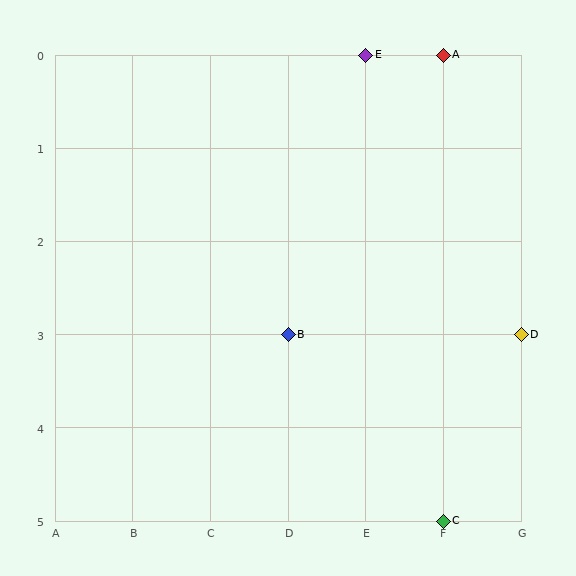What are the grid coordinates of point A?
Point A is at grid coordinates (F, 0).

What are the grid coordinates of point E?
Point E is at grid coordinates (E, 0).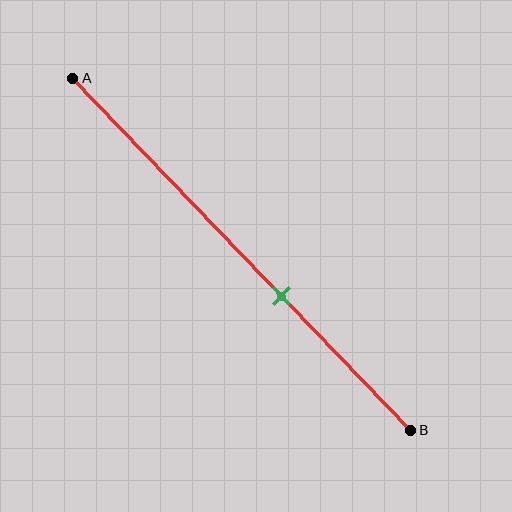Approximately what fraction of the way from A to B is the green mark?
The green mark is approximately 60% of the way from A to B.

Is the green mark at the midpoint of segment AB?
No, the mark is at about 60% from A, not at the 50% midpoint.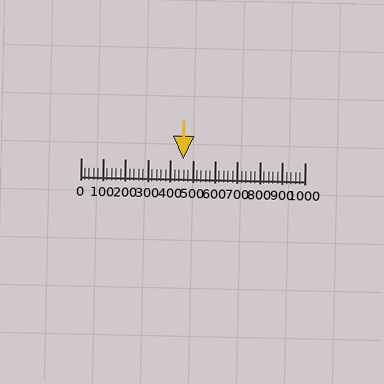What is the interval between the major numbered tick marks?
The major tick marks are spaced 100 units apart.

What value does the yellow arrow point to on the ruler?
The yellow arrow points to approximately 458.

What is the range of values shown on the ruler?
The ruler shows values from 0 to 1000.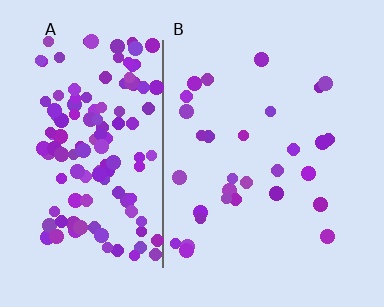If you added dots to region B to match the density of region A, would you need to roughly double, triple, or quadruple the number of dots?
Approximately quadruple.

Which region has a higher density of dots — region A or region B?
A (the left).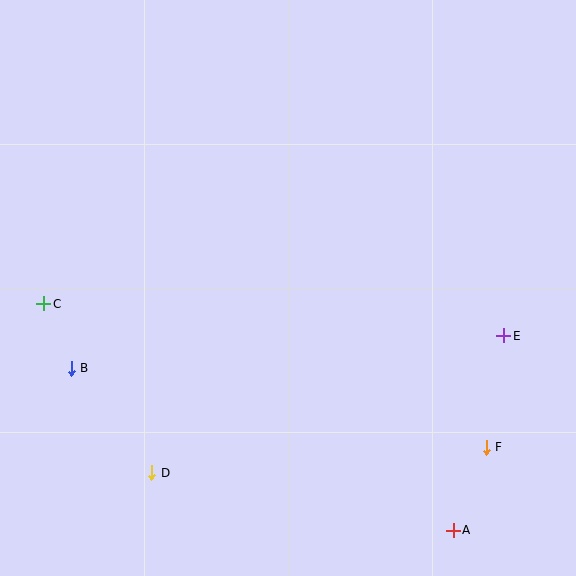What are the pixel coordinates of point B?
Point B is at (71, 368).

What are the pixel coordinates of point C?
Point C is at (44, 304).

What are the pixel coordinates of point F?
Point F is at (486, 447).